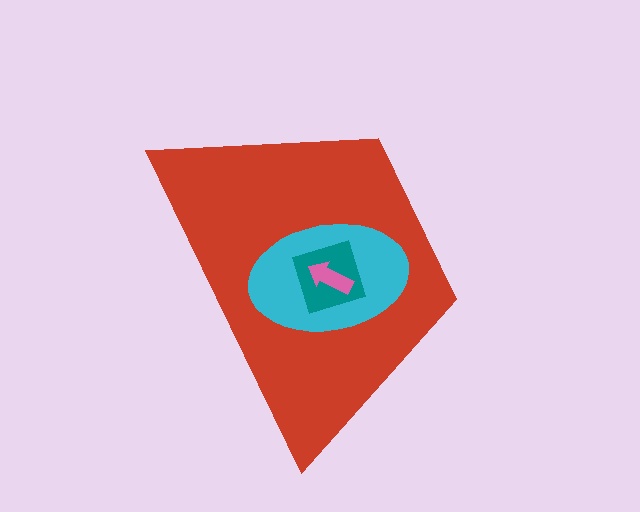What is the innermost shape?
The pink arrow.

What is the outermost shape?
The red trapezoid.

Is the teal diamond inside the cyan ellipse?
Yes.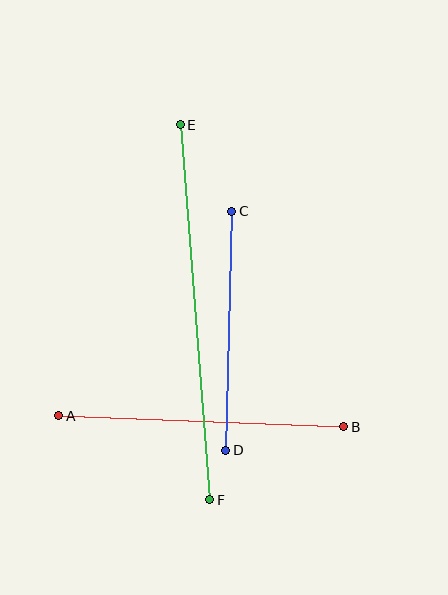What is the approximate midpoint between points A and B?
The midpoint is at approximately (201, 421) pixels.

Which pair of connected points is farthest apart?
Points E and F are farthest apart.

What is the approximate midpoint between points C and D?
The midpoint is at approximately (229, 331) pixels.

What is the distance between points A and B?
The distance is approximately 285 pixels.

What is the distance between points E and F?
The distance is approximately 376 pixels.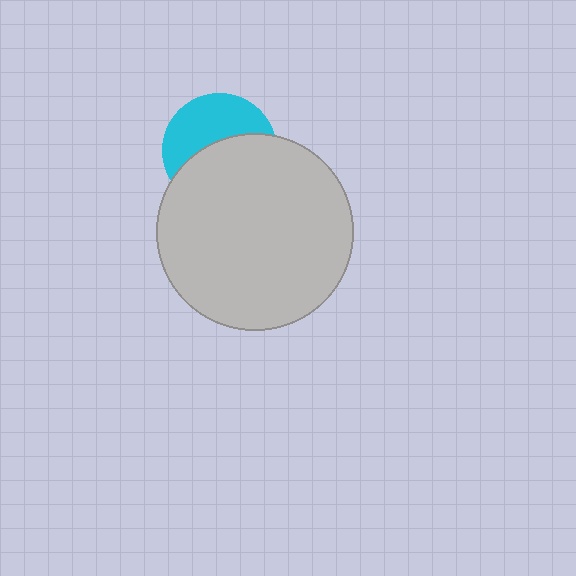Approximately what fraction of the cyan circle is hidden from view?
Roughly 54% of the cyan circle is hidden behind the light gray circle.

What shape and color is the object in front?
The object in front is a light gray circle.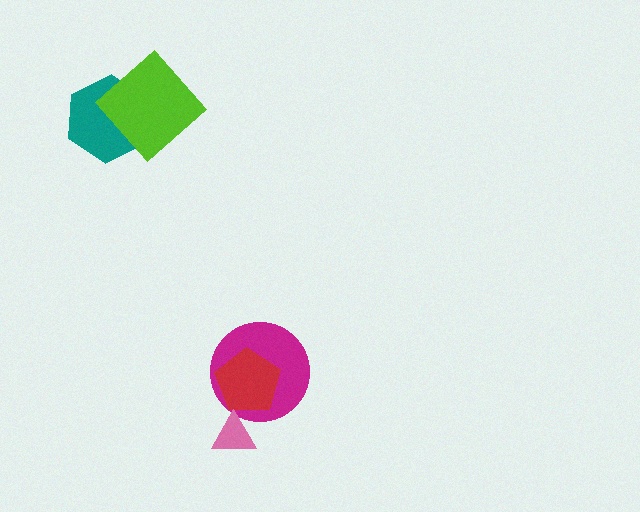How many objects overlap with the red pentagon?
1 object overlaps with the red pentagon.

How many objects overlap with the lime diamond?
1 object overlaps with the lime diamond.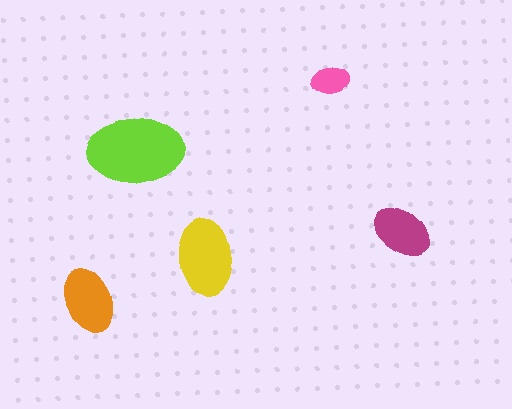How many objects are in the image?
There are 5 objects in the image.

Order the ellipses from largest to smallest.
the lime one, the yellow one, the orange one, the magenta one, the pink one.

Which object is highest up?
The pink ellipse is topmost.